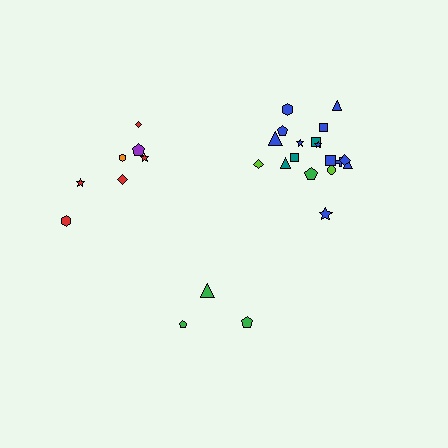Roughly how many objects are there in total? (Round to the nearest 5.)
Roughly 30 objects in total.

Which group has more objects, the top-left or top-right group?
The top-right group.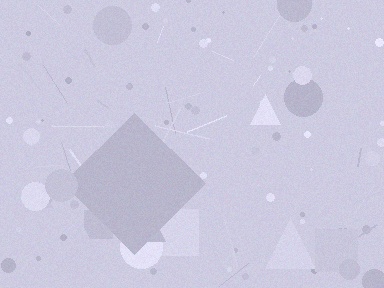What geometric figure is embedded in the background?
A diamond is embedded in the background.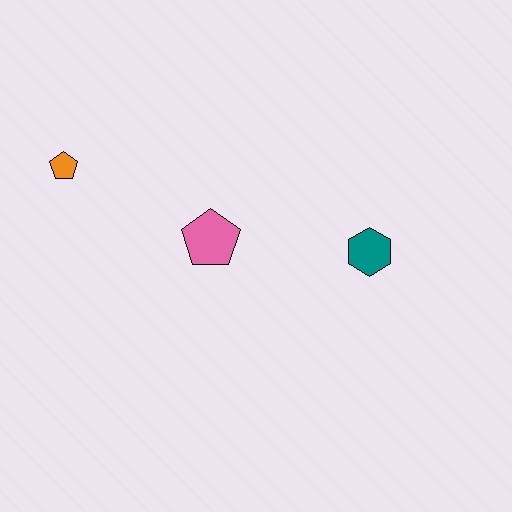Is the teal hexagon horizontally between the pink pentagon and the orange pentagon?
No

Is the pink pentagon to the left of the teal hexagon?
Yes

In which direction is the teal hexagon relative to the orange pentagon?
The teal hexagon is to the right of the orange pentagon.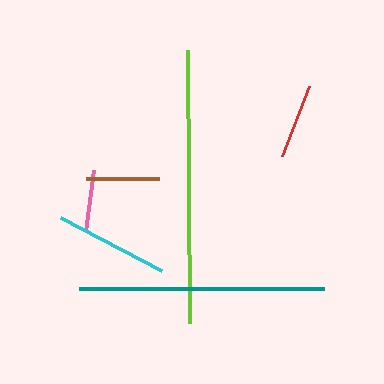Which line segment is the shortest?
The pink line is the shortest at approximately 61 pixels.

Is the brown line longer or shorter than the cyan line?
The cyan line is longer than the brown line.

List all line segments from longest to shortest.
From longest to shortest: lime, teal, cyan, red, brown, pink.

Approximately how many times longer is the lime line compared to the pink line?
The lime line is approximately 4.5 times the length of the pink line.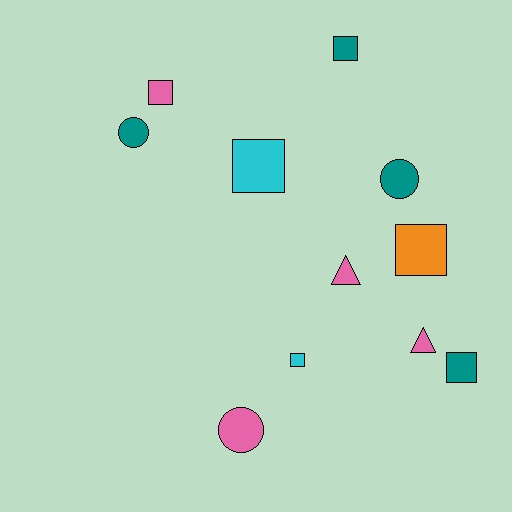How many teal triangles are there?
There are no teal triangles.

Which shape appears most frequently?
Square, with 6 objects.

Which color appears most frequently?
Pink, with 4 objects.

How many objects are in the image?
There are 11 objects.